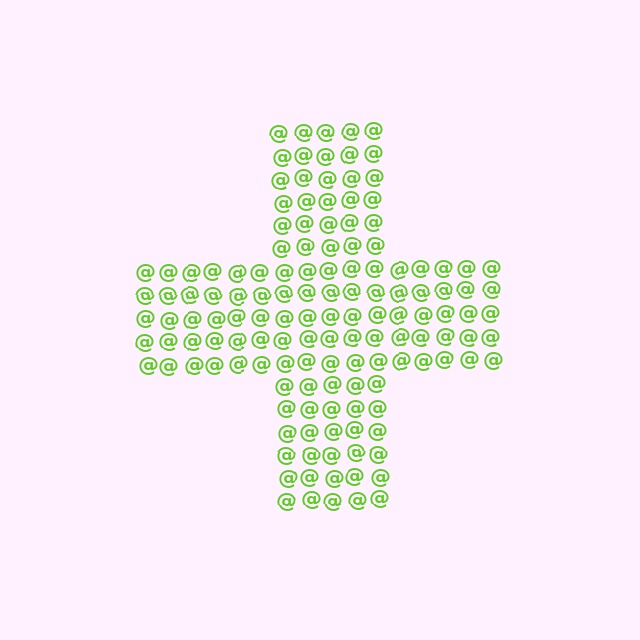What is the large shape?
The large shape is a cross.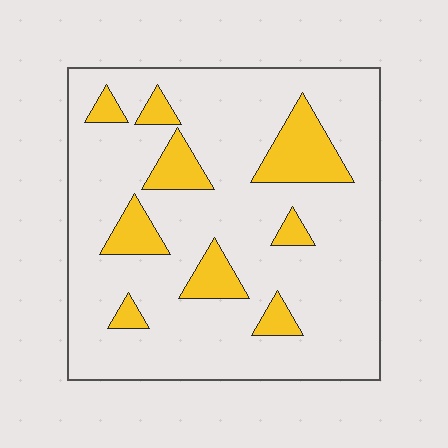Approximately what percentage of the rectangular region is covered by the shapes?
Approximately 15%.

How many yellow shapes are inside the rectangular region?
9.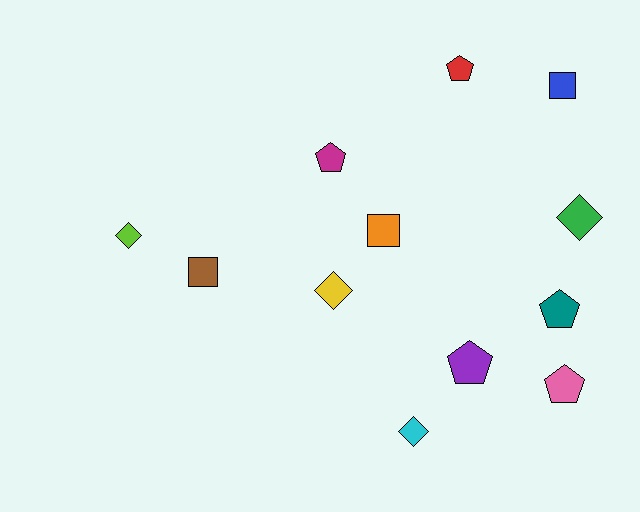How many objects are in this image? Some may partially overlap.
There are 12 objects.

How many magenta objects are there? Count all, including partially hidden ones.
There is 1 magenta object.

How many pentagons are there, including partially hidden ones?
There are 5 pentagons.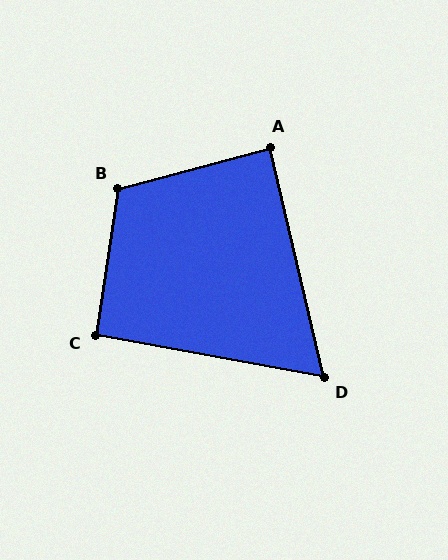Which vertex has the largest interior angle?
B, at approximately 114 degrees.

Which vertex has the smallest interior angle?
D, at approximately 66 degrees.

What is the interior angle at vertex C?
Approximately 92 degrees (approximately right).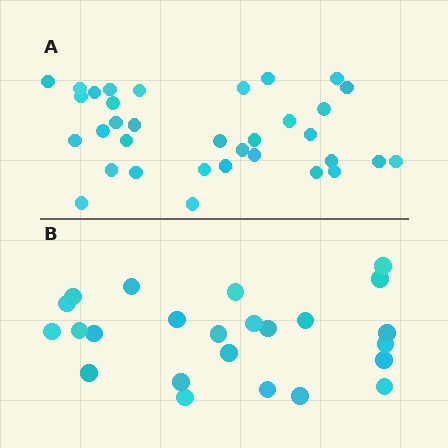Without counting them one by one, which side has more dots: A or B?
Region A (the top region) has more dots.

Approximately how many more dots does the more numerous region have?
Region A has roughly 10 or so more dots than region B.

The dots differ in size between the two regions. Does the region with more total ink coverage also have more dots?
No. Region B has more total ink coverage because its dots are larger, but region A actually contains more individual dots. Total area can be misleading — the number of items is what matters here.